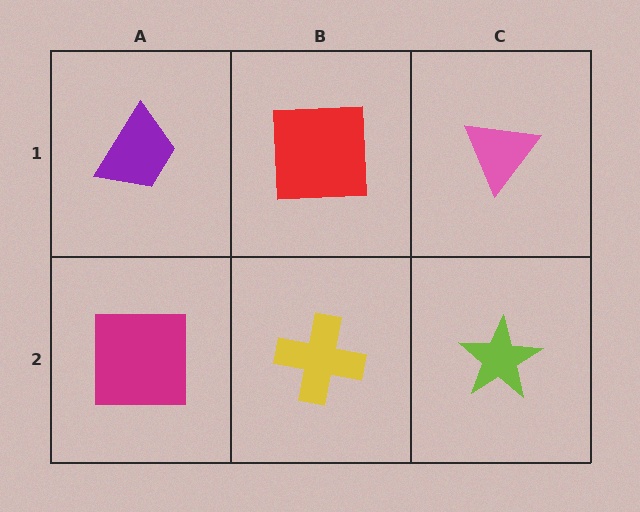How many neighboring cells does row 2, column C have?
2.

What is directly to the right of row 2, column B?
A lime star.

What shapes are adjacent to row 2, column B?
A red square (row 1, column B), a magenta square (row 2, column A), a lime star (row 2, column C).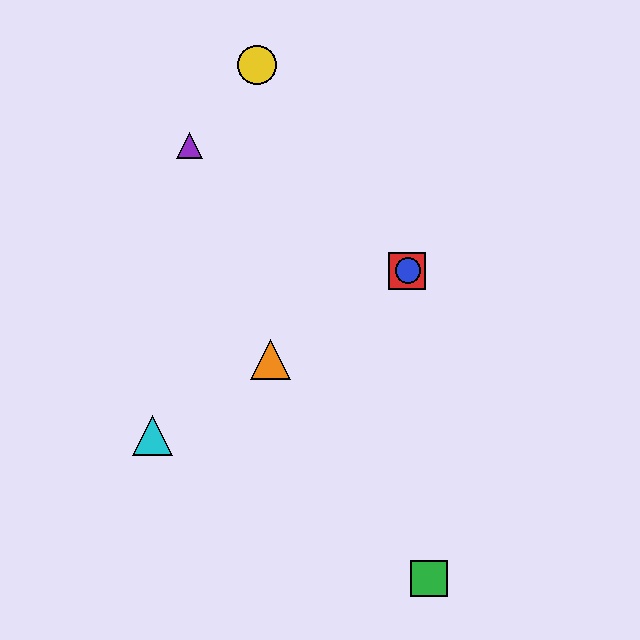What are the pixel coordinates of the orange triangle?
The orange triangle is at (271, 359).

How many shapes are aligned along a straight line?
4 shapes (the red square, the blue circle, the orange triangle, the cyan triangle) are aligned along a straight line.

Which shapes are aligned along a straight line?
The red square, the blue circle, the orange triangle, the cyan triangle are aligned along a straight line.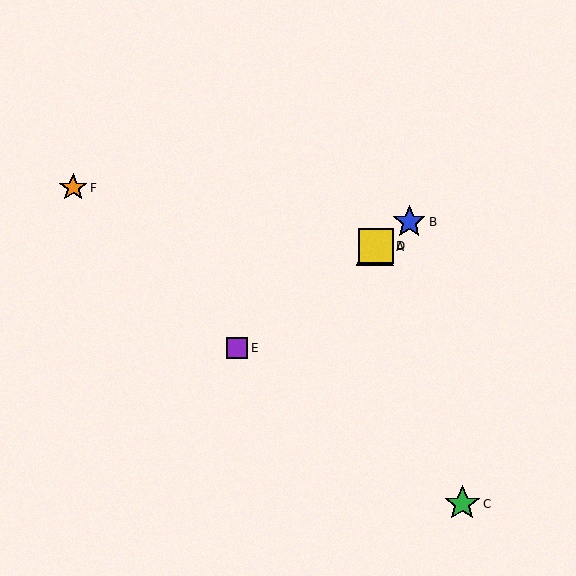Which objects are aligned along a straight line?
Objects A, B, D, E are aligned along a straight line.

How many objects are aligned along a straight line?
4 objects (A, B, D, E) are aligned along a straight line.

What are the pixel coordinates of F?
Object F is at (73, 188).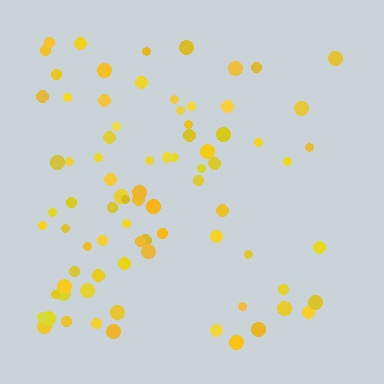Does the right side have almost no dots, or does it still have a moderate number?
Still a moderate number, just noticeably fewer than the left.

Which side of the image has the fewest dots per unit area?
The right.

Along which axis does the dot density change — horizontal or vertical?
Horizontal.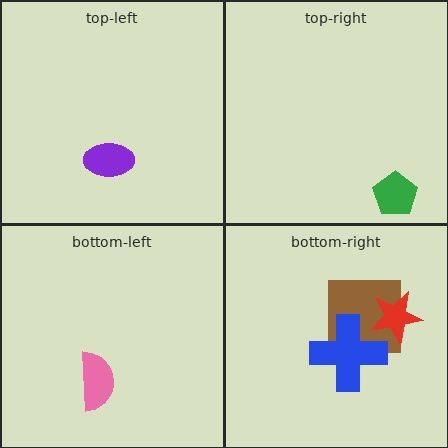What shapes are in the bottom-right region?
The brown square, the blue cross, the red star.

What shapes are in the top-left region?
The purple ellipse.